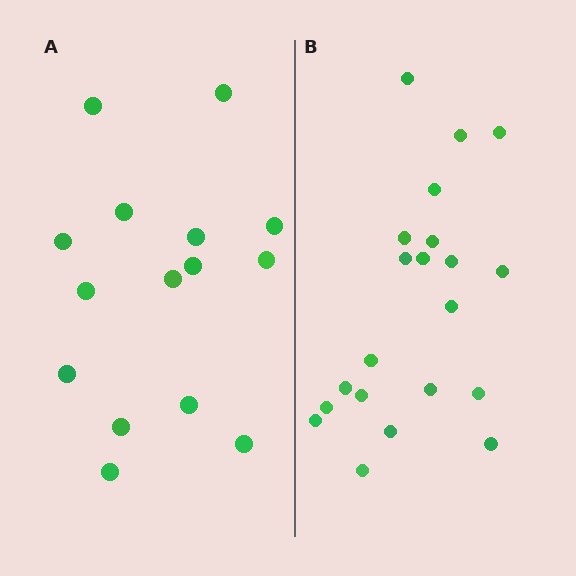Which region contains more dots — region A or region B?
Region B (the right region) has more dots.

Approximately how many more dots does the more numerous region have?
Region B has about 6 more dots than region A.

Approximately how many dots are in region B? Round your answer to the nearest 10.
About 20 dots. (The exact count is 21, which rounds to 20.)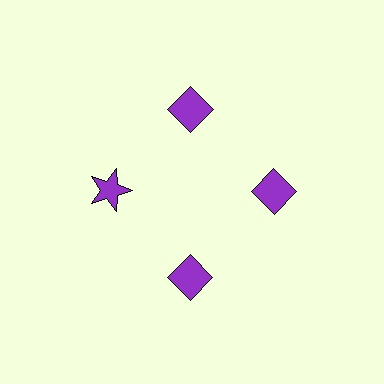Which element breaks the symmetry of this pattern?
The purple star at roughly the 9 o'clock position breaks the symmetry. All other shapes are purple diamonds.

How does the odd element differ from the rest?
It has a different shape: star instead of diamond.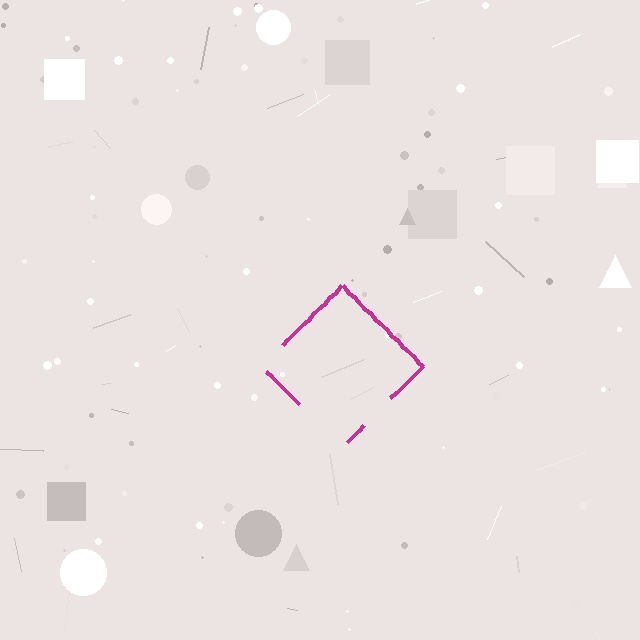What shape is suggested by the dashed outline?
The dashed outline suggests a diamond.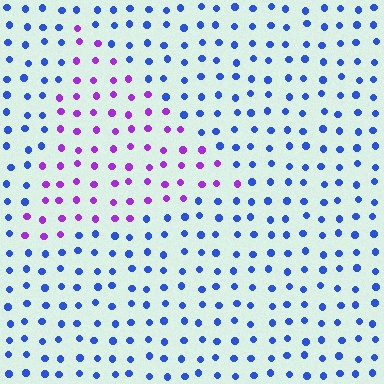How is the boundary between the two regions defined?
The boundary is defined purely by a slight shift in hue (about 57 degrees). Spacing, size, and orientation are identical on both sides.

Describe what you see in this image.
The image is filled with small blue elements in a uniform arrangement. A triangle-shaped region is visible where the elements are tinted to a slightly different hue, forming a subtle color boundary.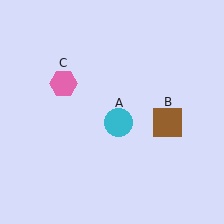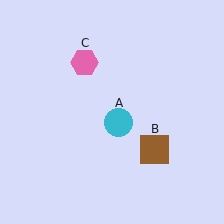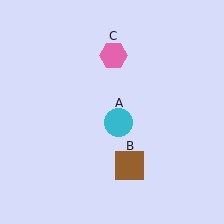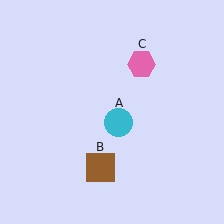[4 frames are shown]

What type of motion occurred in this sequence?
The brown square (object B), pink hexagon (object C) rotated clockwise around the center of the scene.